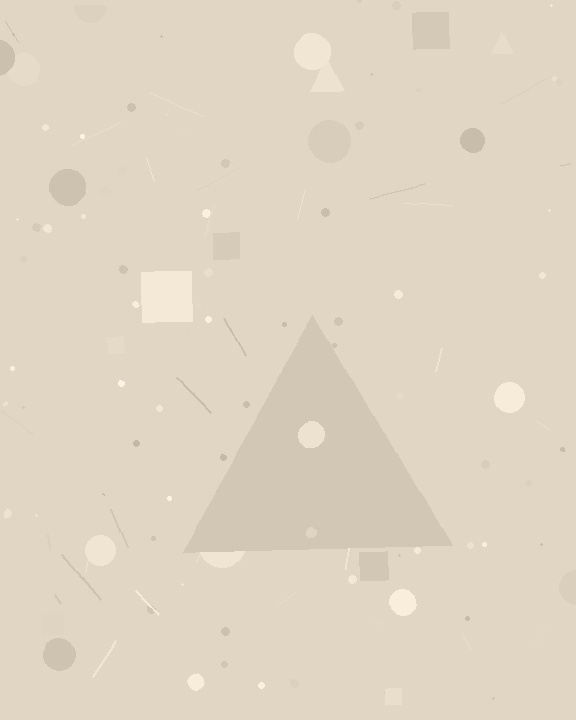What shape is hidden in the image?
A triangle is hidden in the image.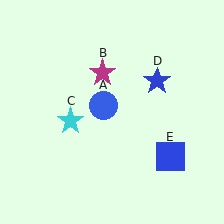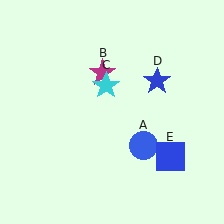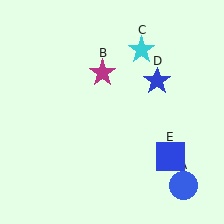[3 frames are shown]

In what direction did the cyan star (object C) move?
The cyan star (object C) moved up and to the right.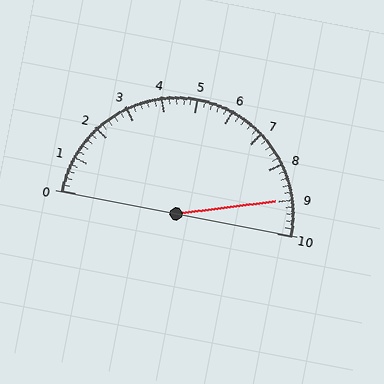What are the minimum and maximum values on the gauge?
The gauge ranges from 0 to 10.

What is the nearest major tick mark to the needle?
The nearest major tick mark is 9.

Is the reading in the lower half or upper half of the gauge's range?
The reading is in the upper half of the range (0 to 10).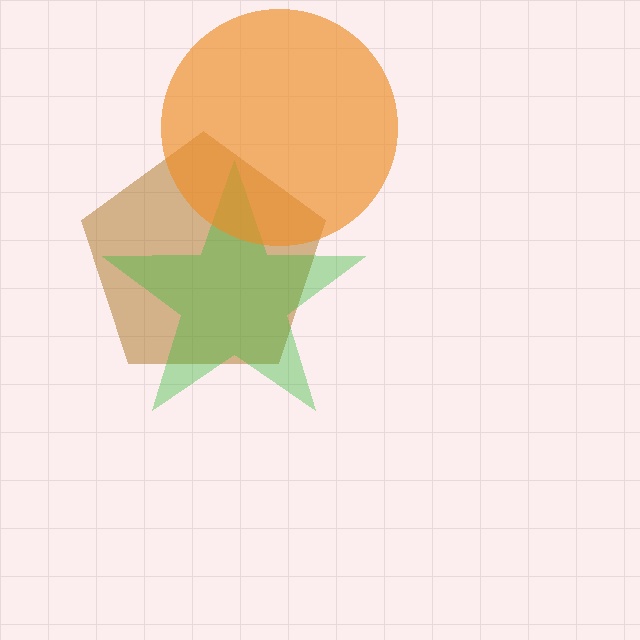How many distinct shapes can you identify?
There are 3 distinct shapes: a brown pentagon, a green star, an orange circle.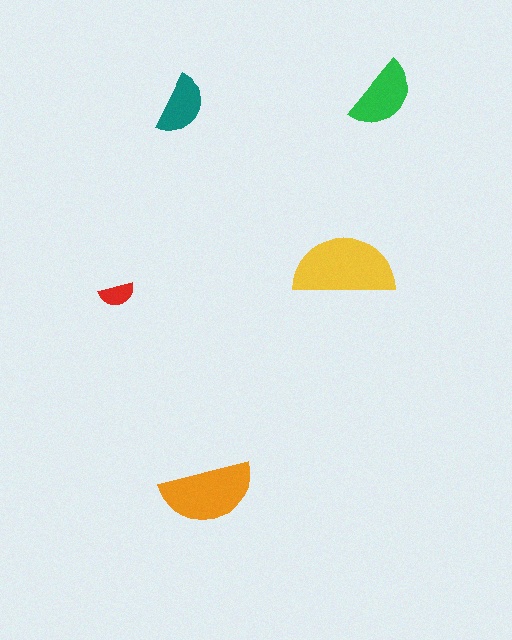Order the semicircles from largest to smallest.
the yellow one, the orange one, the green one, the teal one, the red one.